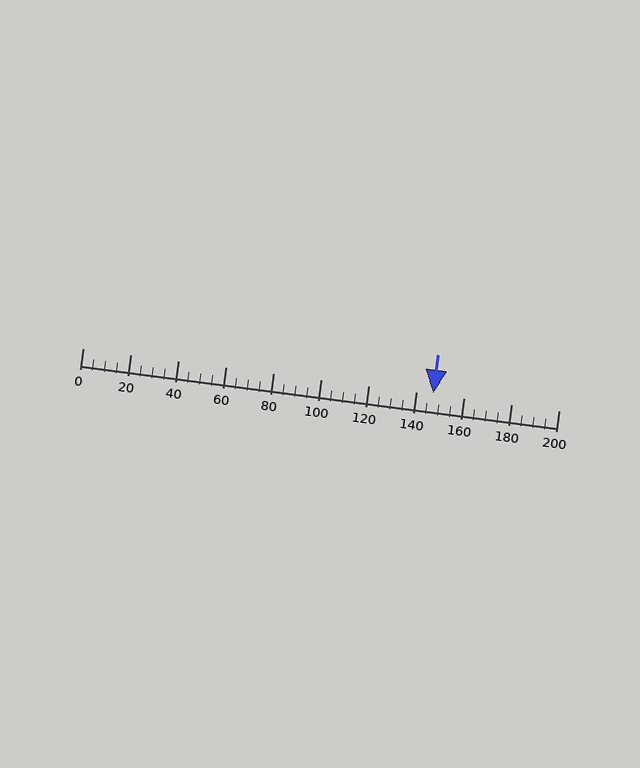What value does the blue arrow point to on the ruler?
The blue arrow points to approximately 147.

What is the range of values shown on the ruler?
The ruler shows values from 0 to 200.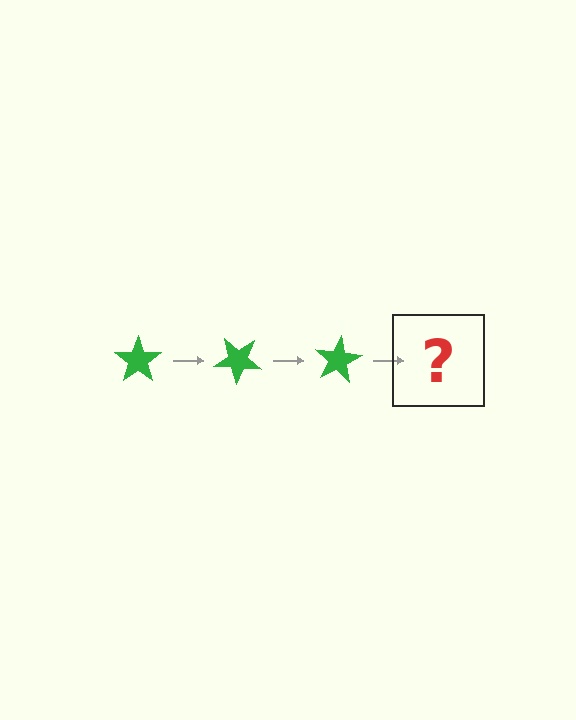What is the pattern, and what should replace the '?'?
The pattern is that the star rotates 40 degrees each step. The '?' should be a green star rotated 120 degrees.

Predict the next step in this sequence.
The next step is a green star rotated 120 degrees.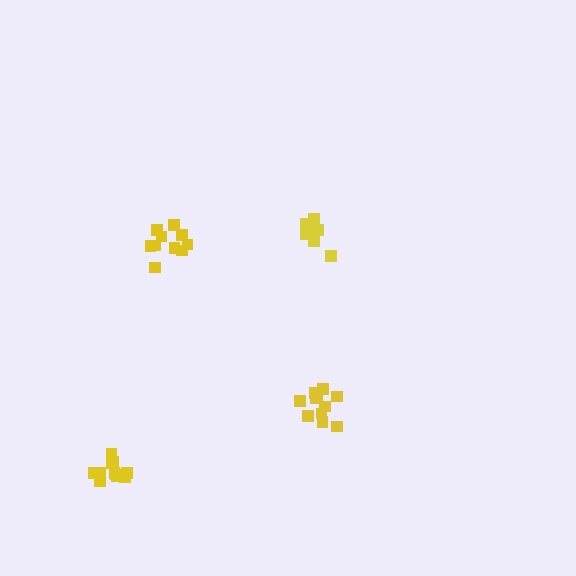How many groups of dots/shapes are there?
There are 4 groups.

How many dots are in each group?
Group 1: 10 dots, Group 2: 7 dots, Group 3: 12 dots, Group 4: 11 dots (40 total).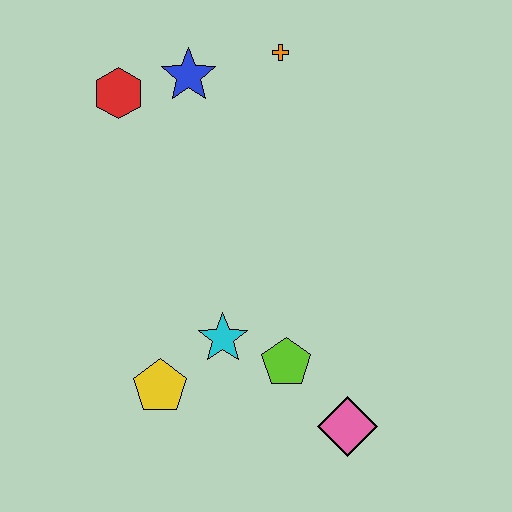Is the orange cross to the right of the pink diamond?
No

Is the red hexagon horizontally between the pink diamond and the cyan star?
No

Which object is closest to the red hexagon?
The blue star is closest to the red hexagon.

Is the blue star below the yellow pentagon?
No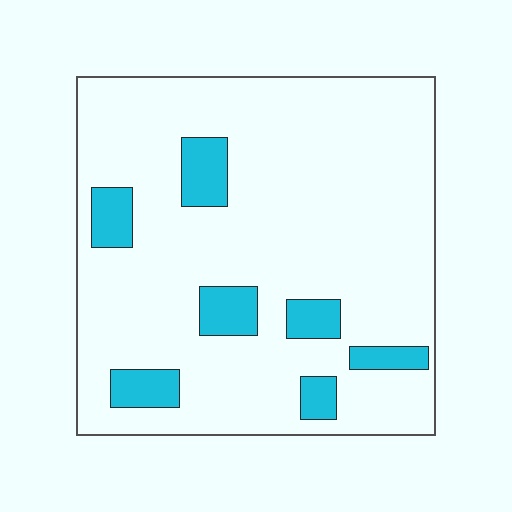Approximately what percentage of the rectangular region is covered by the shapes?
Approximately 15%.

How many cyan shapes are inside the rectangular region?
7.